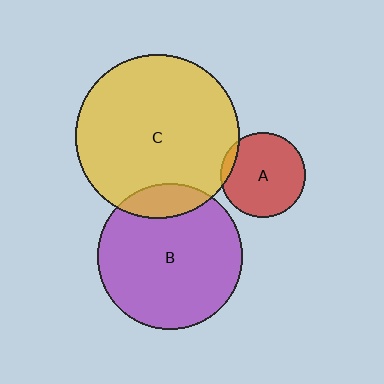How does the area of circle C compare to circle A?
Approximately 3.7 times.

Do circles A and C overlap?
Yes.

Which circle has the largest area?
Circle C (yellow).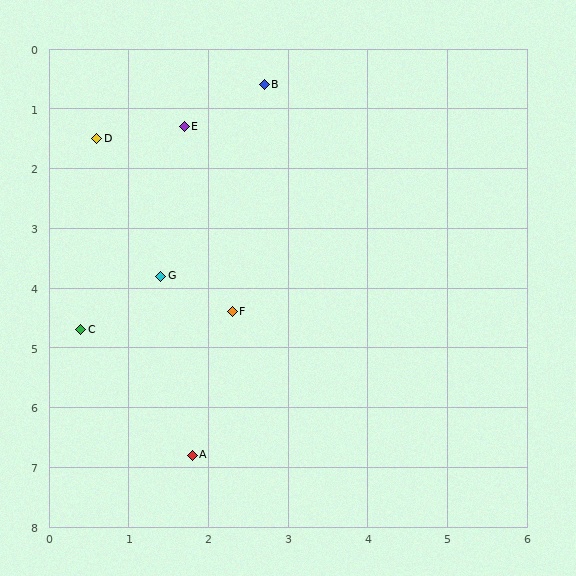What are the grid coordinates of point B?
Point B is at approximately (2.7, 0.6).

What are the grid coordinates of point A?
Point A is at approximately (1.8, 6.8).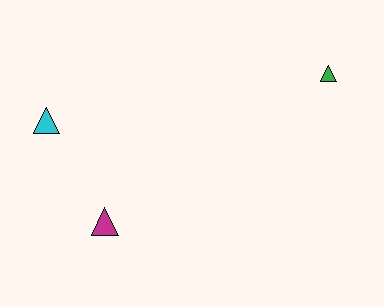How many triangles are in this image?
There are 3 triangles.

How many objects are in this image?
There are 3 objects.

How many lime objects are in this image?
There are no lime objects.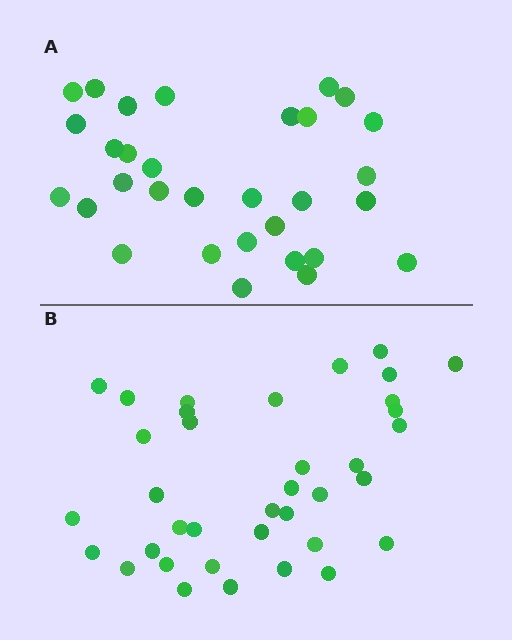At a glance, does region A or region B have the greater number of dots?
Region B (the bottom region) has more dots.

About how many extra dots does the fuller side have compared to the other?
Region B has about 6 more dots than region A.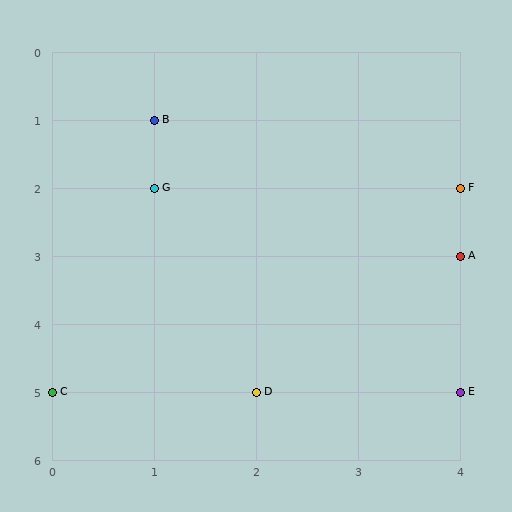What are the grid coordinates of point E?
Point E is at grid coordinates (4, 5).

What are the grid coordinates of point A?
Point A is at grid coordinates (4, 3).